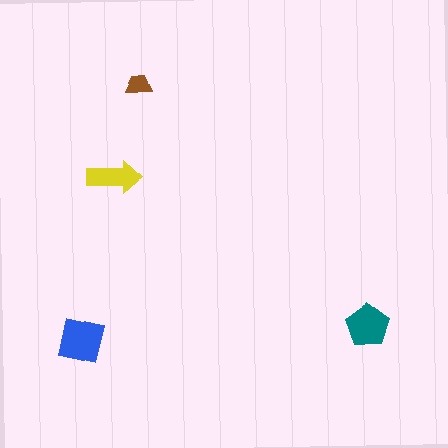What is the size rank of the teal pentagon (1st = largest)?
2nd.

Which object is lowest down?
The blue square is bottommost.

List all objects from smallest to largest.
The brown trapezoid, the yellow arrow, the teal pentagon, the blue square.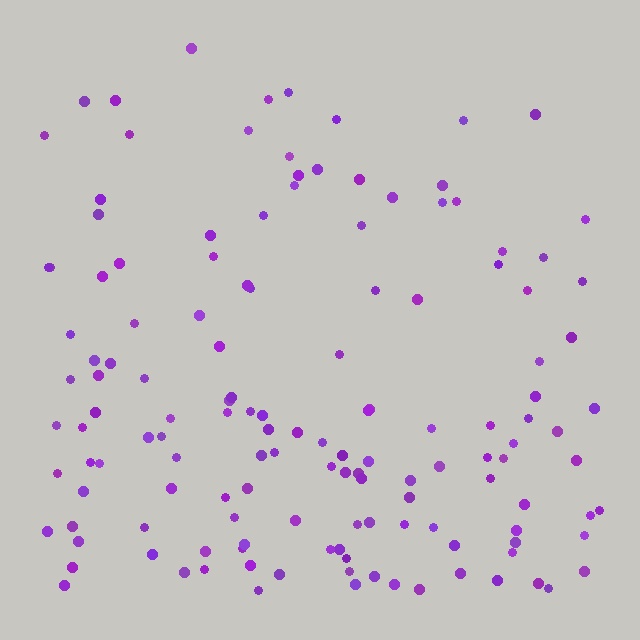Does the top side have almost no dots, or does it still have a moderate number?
Still a moderate number, just noticeably fewer than the bottom.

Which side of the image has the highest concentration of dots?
The bottom.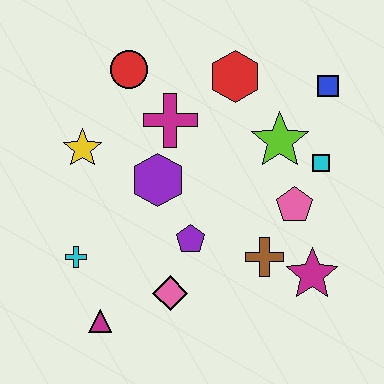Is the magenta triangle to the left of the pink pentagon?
Yes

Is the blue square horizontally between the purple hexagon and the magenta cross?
No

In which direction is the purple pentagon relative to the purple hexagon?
The purple pentagon is below the purple hexagon.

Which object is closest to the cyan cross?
The magenta triangle is closest to the cyan cross.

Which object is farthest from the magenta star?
The red circle is farthest from the magenta star.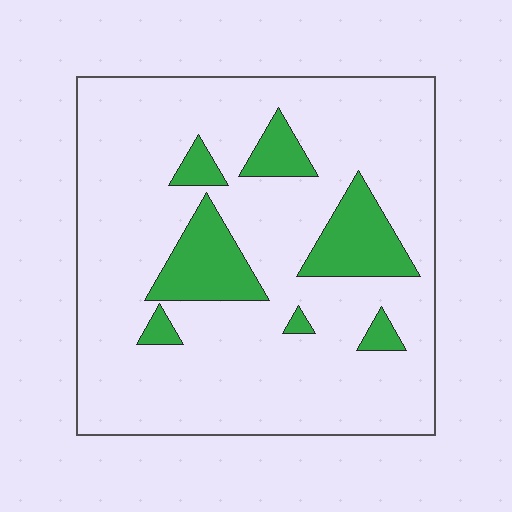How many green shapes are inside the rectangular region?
7.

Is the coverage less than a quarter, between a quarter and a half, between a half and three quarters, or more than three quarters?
Less than a quarter.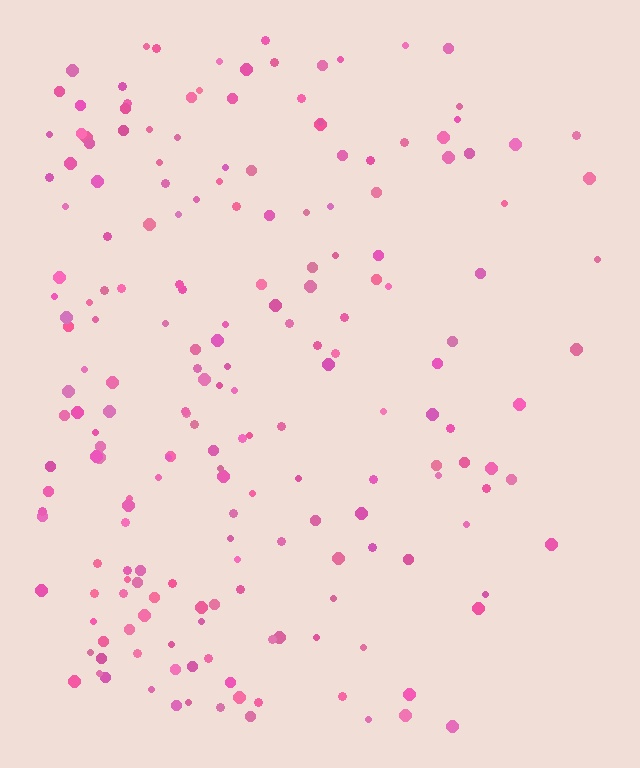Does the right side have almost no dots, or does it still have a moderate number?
Still a moderate number, just noticeably fewer than the left.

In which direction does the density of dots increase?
From right to left, with the left side densest.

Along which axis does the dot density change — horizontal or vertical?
Horizontal.